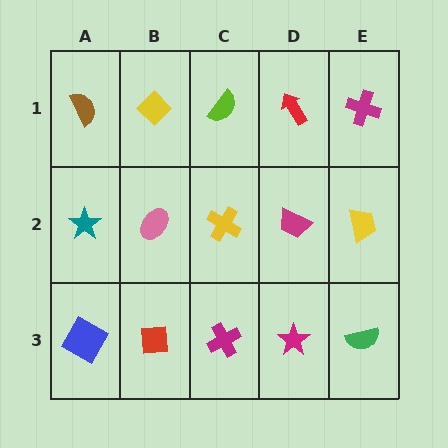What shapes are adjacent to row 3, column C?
A yellow cross (row 2, column C), a red square (row 3, column B), a magenta star (row 3, column D).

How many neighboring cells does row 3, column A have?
2.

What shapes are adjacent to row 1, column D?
A magenta trapezoid (row 2, column D), a lime semicircle (row 1, column C), a magenta cross (row 1, column E).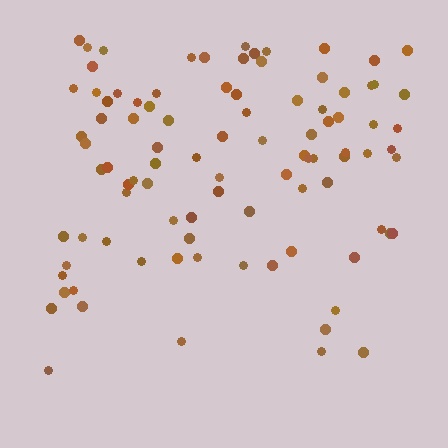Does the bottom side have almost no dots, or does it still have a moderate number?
Still a moderate number, just noticeably fewer than the top.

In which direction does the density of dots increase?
From bottom to top, with the top side densest.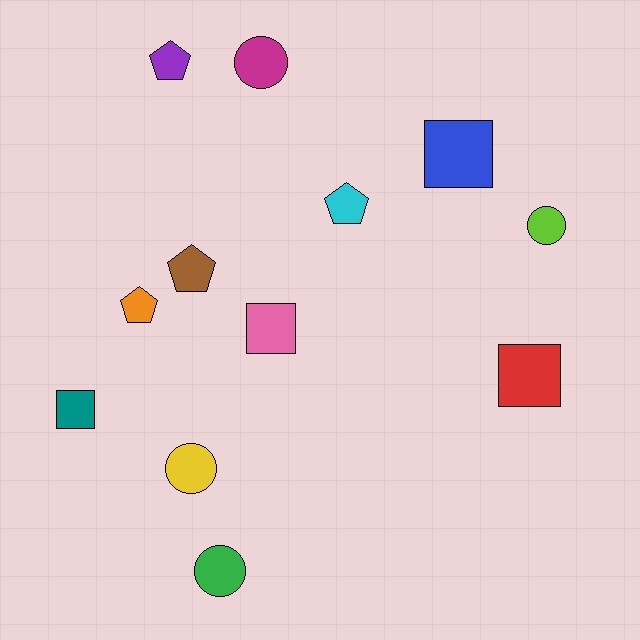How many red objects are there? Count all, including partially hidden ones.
There is 1 red object.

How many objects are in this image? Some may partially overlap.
There are 12 objects.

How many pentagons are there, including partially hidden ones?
There are 4 pentagons.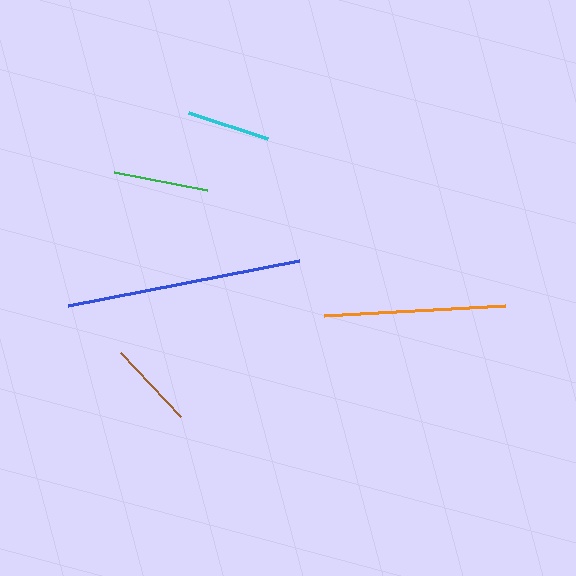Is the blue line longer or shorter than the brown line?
The blue line is longer than the brown line.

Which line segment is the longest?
The blue line is the longest at approximately 235 pixels.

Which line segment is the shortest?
The cyan line is the shortest at approximately 83 pixels.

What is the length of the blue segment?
The blue segment is approximately 235 pixels long.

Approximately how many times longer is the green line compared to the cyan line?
The green line is approximately 1.1 times the length of the cyan line.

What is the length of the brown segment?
The brown segment is approximately 87 pixels long.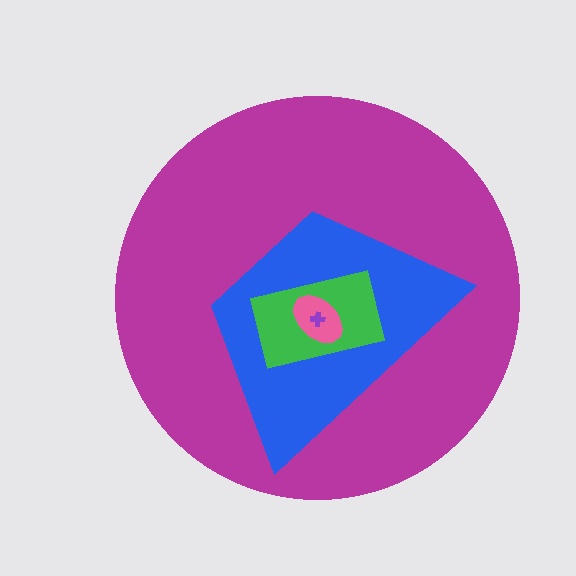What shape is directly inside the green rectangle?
The pink ellipse.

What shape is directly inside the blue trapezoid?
The green rectangle.